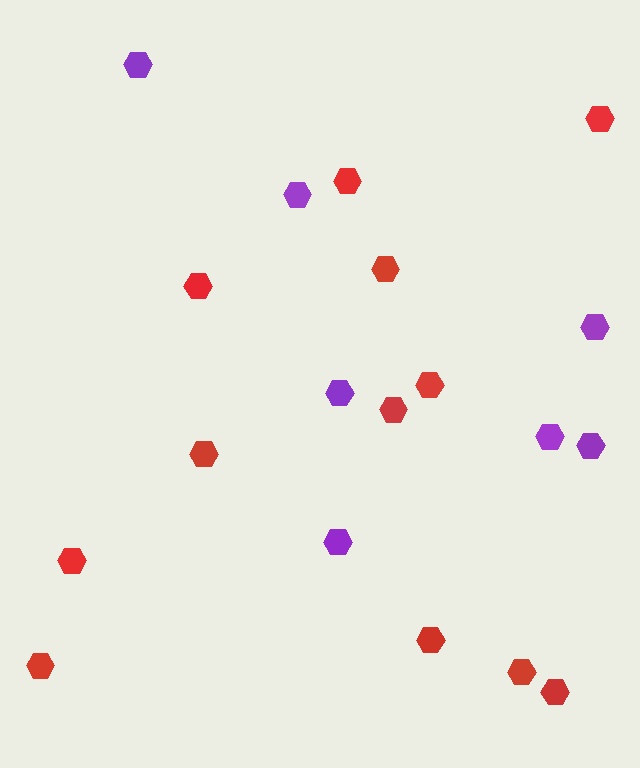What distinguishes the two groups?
There are 2 groups: one group of red hexagons (12) and one group of purple hexagons (7).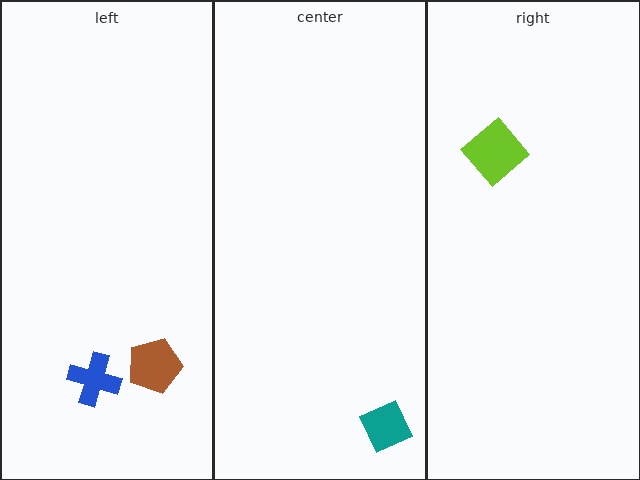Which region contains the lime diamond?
The right region.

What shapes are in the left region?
The brown pentagon, the blue cross.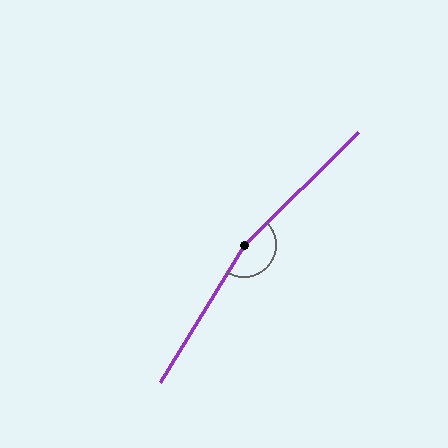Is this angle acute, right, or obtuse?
It is obtuse.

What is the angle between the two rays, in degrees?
Approximately 166 degrees.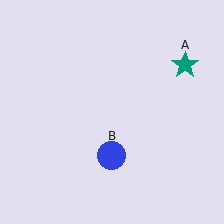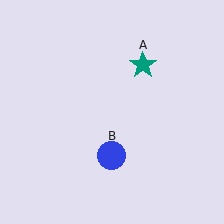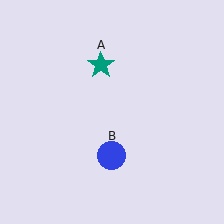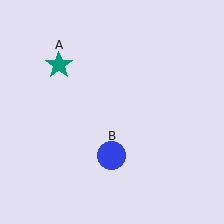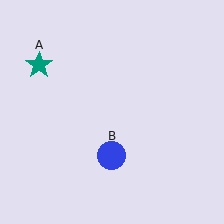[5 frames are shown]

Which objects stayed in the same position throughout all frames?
Blue circle (object B) remained stationary.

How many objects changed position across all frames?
1 object changed position: teal star (object A).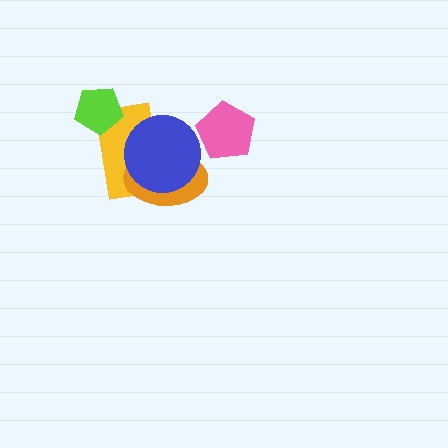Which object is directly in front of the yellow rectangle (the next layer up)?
The lime pentagon is directly in front of the yellow rectangle.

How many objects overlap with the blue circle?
2 objects overlap with the blue circle.